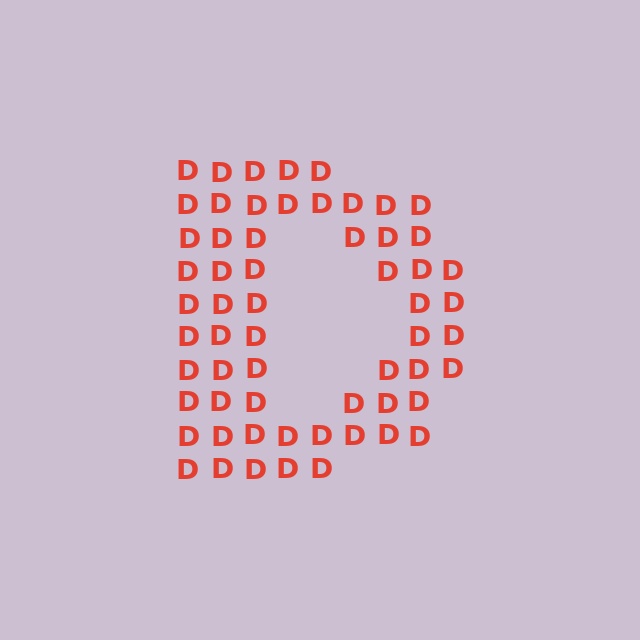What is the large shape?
The large shape is the letter D.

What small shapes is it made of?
It is made of small letter D's.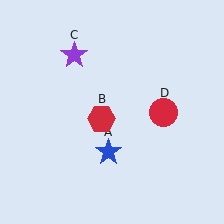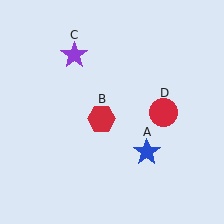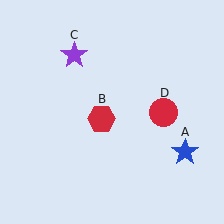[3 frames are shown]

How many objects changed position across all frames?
1 object changed position: blue star (object A).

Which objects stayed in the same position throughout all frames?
Red hexagon (object B) and purple star (object C) and red circle (object D) remained stationary.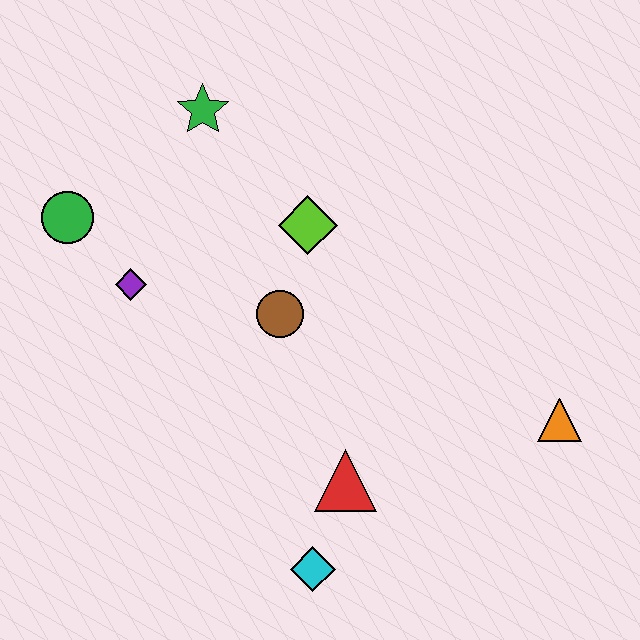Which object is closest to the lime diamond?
The brown circle is closest to the lime diamond.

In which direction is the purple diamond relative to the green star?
The purple diamond is below the green star.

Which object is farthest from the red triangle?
The green star is farthest from the red triangle.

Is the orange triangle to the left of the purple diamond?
No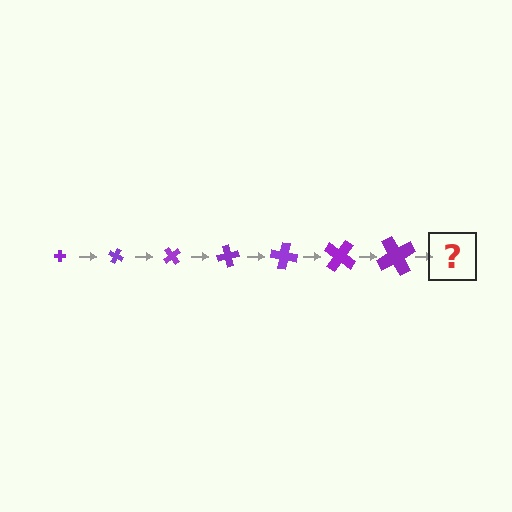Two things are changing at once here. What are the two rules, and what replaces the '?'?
The two rules are that the cross grows larger each step and it rotates 25 degrees each step. The '?' should be a cross, larger than the previous one and rotated 175 degrees from the start.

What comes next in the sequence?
The next element should be a cross, larger than the previous one and rotated 175 degrees from the start.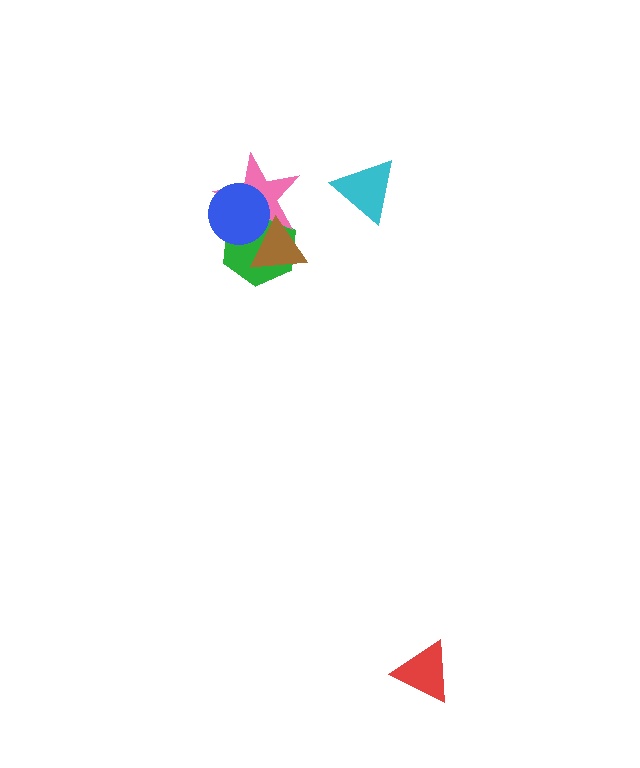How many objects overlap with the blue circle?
3 objects overlap with the blue circle.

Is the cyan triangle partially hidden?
No, no other shape covers it.